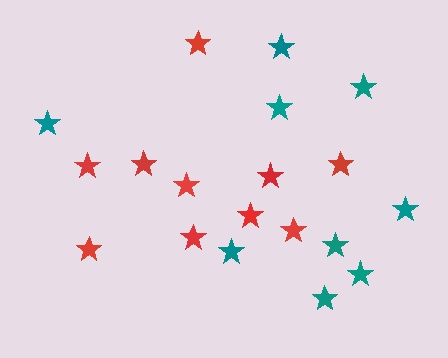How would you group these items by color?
There are 2 groups: one group of red stars (10) and one group of teal stars (9).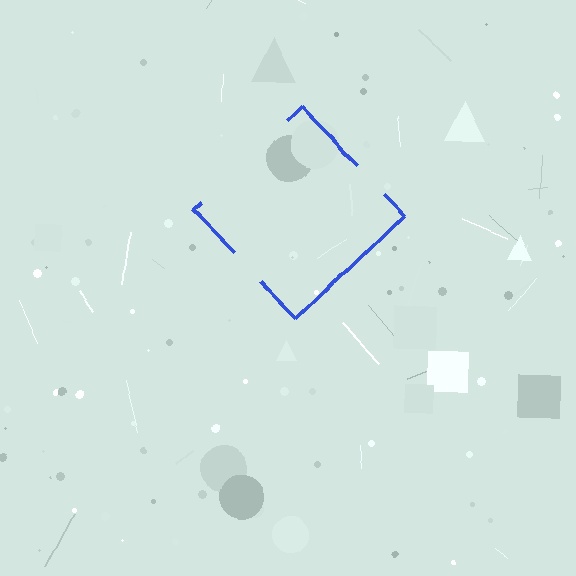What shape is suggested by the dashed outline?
The dashed outline suggests a diamond.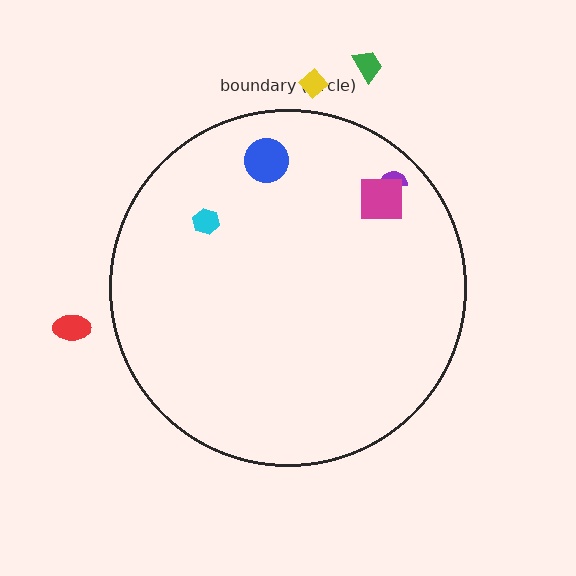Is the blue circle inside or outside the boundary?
Inside.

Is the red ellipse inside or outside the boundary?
Outside.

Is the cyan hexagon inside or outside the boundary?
Inside.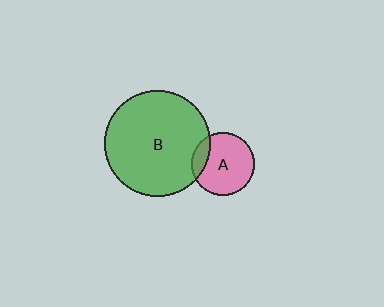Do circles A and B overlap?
Yes.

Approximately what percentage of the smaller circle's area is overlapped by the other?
Approximately 15%.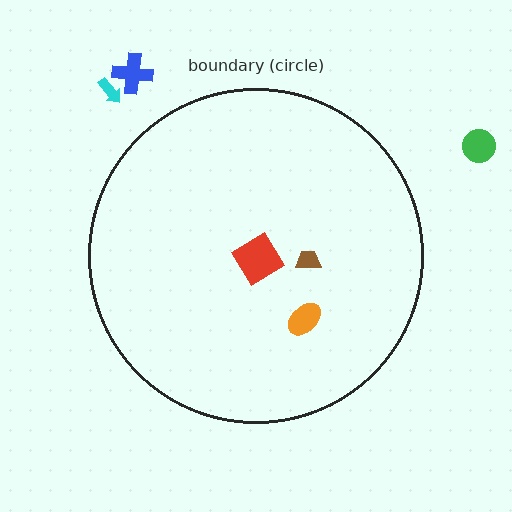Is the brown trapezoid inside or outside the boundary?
Inside.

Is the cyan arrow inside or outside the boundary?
Outside.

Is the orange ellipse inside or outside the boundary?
Inside.